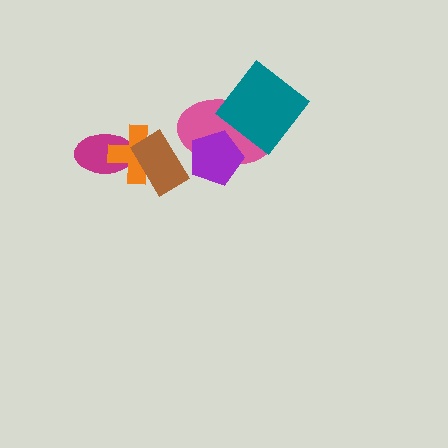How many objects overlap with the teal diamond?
2 objects overlap with the teal diamond.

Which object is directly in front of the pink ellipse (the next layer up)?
The purple pentagon is directly in front of the pink ellipse.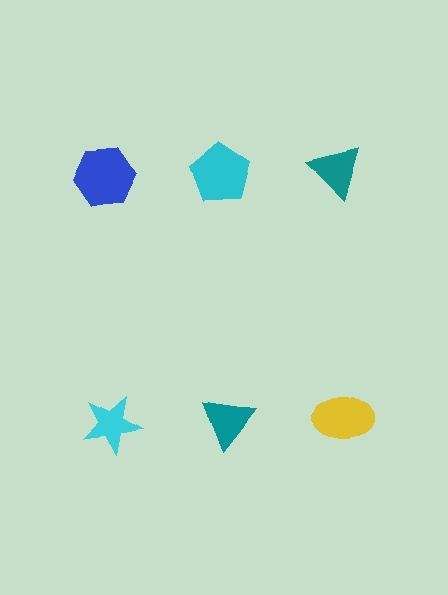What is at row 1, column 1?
A blue hexagon.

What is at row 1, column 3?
A teal triangle.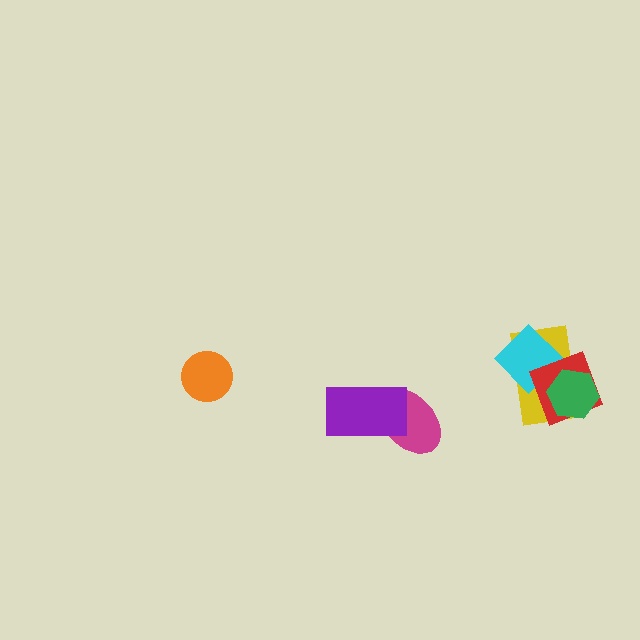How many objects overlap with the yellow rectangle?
3 objects overlap with the yellow rectangle.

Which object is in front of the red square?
The green hexagon is in front of the red square.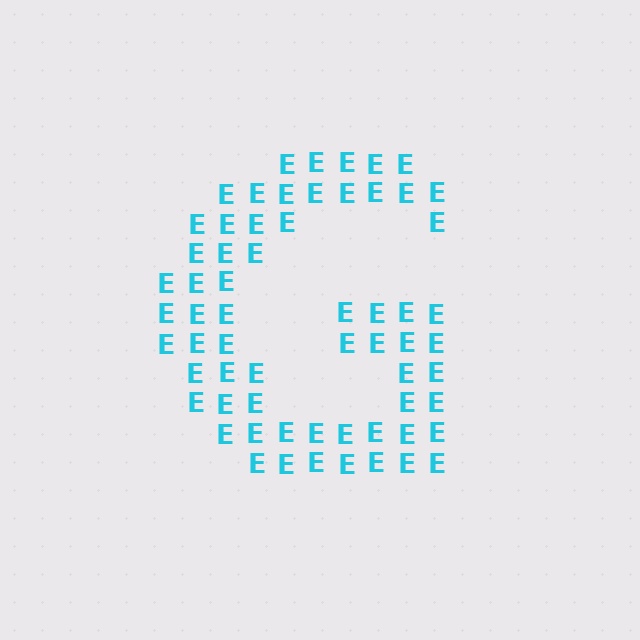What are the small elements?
The small elements are letter E's.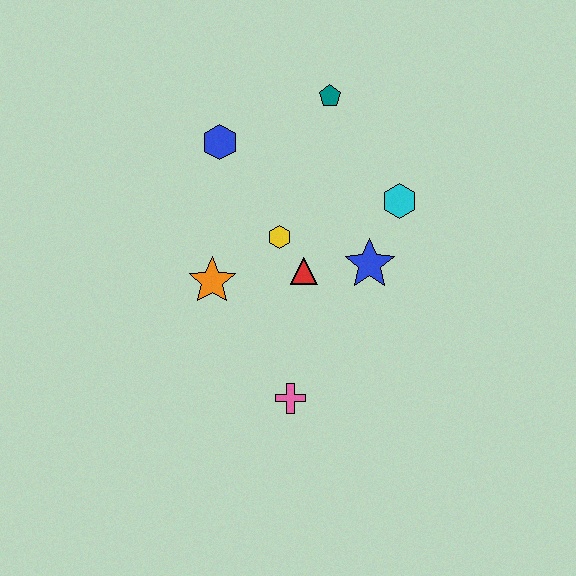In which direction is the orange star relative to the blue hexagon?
The orange star is below the blue hexagon.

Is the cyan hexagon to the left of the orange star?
No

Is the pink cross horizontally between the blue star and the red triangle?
No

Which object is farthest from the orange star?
The teal pentagon is farthest from the orange star.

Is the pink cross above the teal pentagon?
No